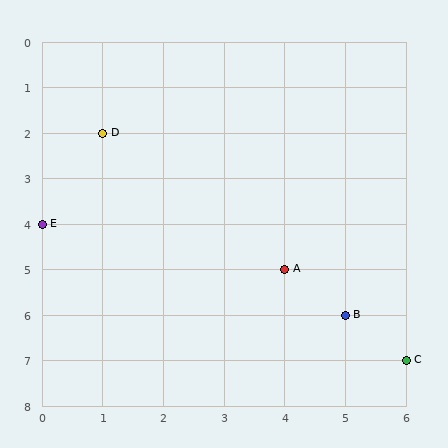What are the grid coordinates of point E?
Point E is at grid coordinates (0, 4).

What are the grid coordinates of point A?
Point A is at grid coordinates (4, 5).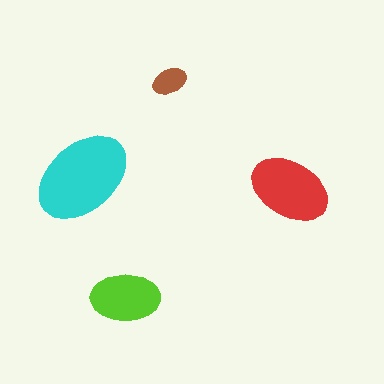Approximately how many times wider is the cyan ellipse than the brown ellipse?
About 3 times wider.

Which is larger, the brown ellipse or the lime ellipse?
The lime one.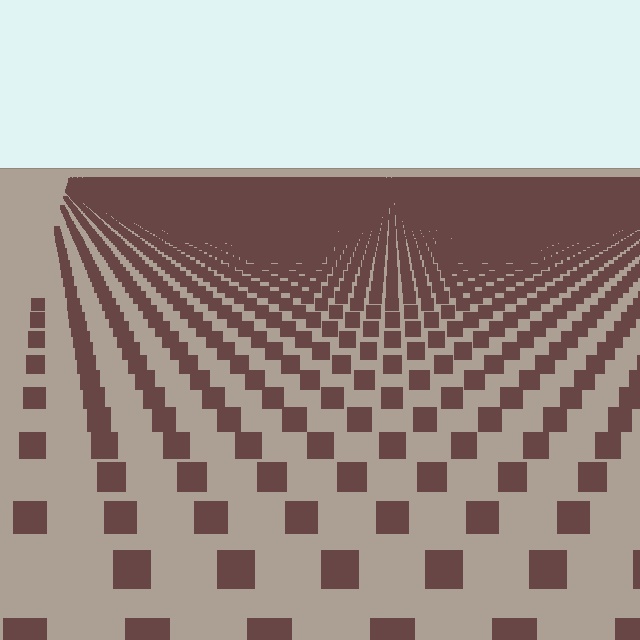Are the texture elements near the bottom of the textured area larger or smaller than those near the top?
Larger. Near the bottom, elements are closer to the viewer and appear at a bigger on-screen size.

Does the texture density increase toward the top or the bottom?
Density increases toward the top.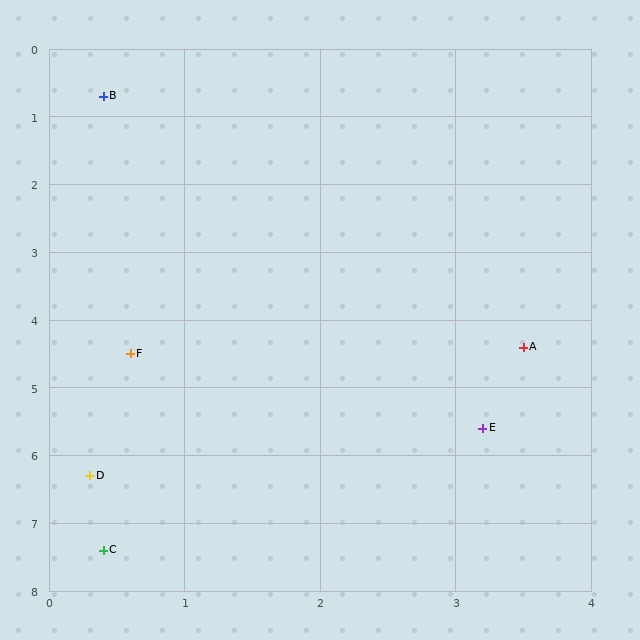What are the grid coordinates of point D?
Point D is at approximately (0.3, 6.3).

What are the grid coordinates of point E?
Point E is at approximately (3.2, 5.6).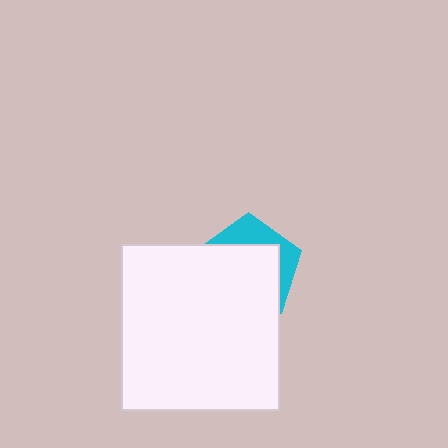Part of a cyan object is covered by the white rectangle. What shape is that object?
It is a pentagon.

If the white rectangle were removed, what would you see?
You would see the complete cyan pentagon.